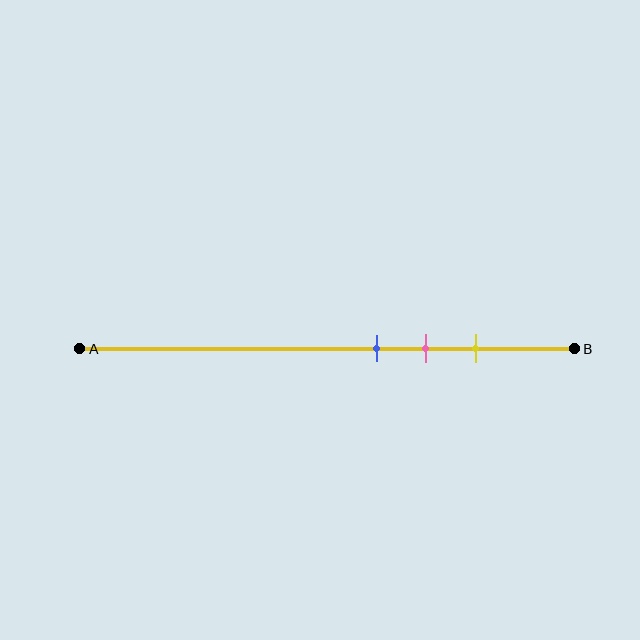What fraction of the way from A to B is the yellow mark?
The yellow mark is approximately 80% (0.8) of the way from A to B.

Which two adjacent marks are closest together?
The blue and pink marks are the closest adjacent pair.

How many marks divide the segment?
There are 3 marks dividing the segment.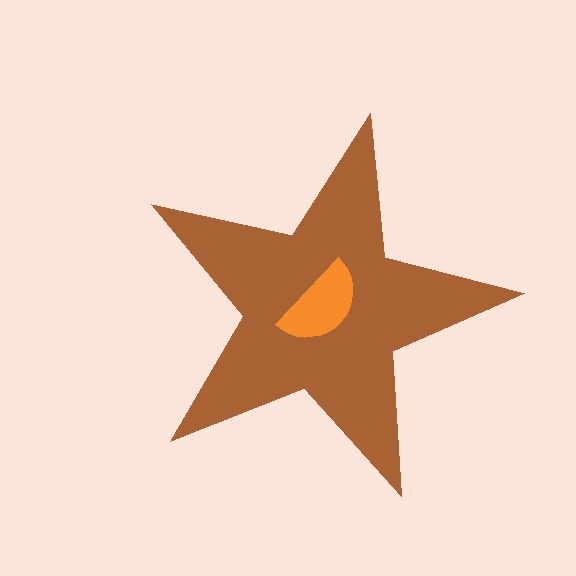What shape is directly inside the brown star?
The orange semicircle.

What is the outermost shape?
The brown star.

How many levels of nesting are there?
2.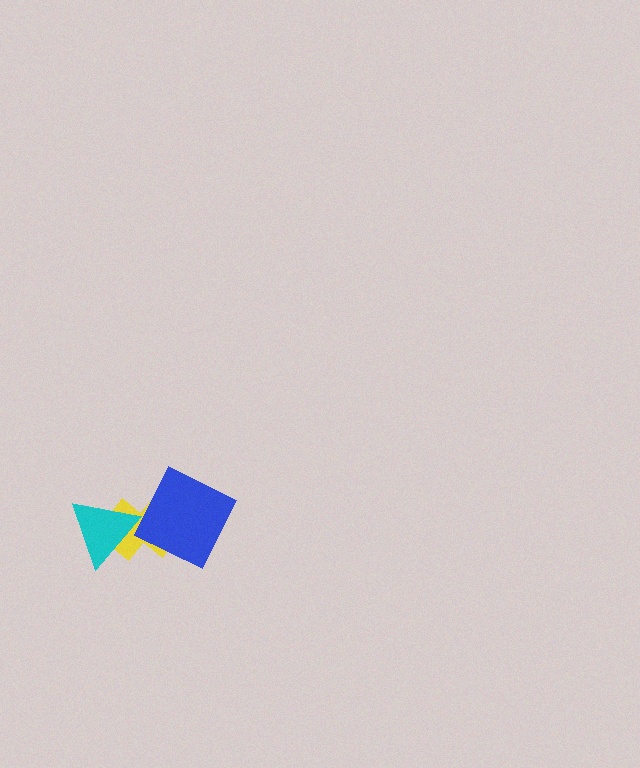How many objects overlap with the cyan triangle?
1 object overlaps with the cyan triangle.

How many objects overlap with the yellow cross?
2 objects overlap with the yellow cross.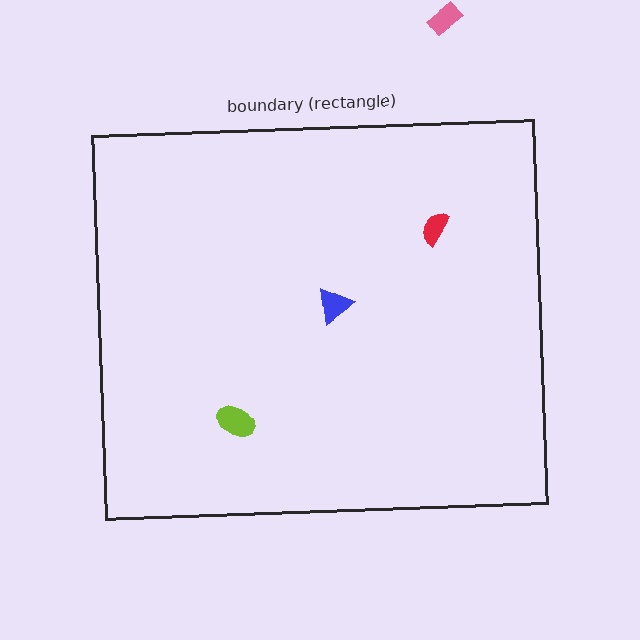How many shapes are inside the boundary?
3 inside, 1 outside.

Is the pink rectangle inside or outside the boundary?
Outside.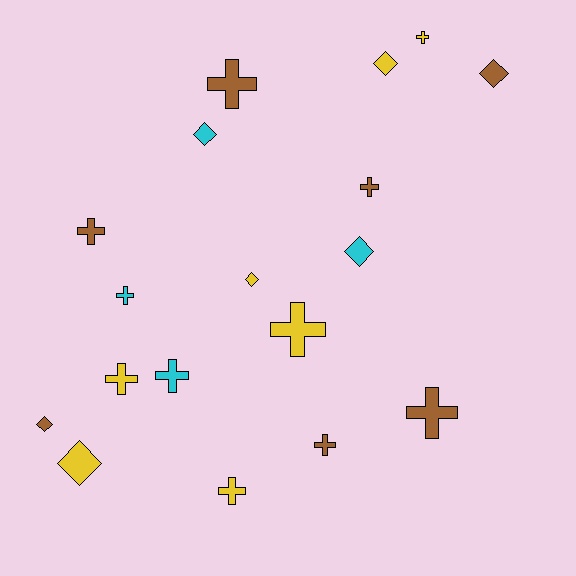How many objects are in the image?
There are 18 objects.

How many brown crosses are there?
There are 5 brown crosses.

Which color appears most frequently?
Yellow, with 7 objects.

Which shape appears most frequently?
Cross, with 11 objects.